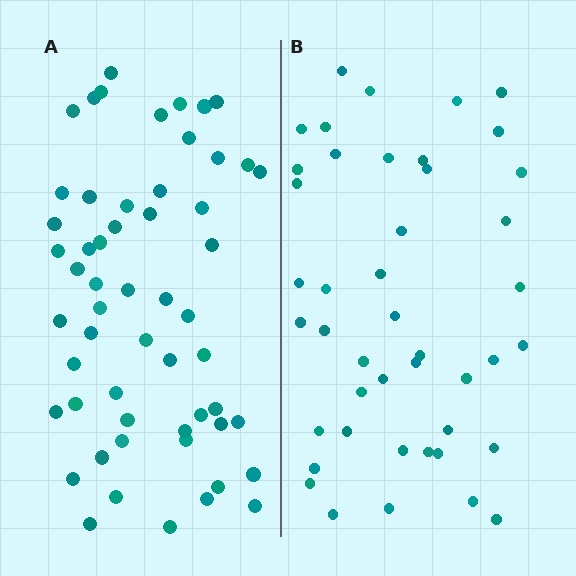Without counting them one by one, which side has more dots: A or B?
Region A (the left region) has more dots.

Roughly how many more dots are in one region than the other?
Region A has roughly 12 or so more dots than region B.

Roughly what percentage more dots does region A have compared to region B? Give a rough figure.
About 25% more.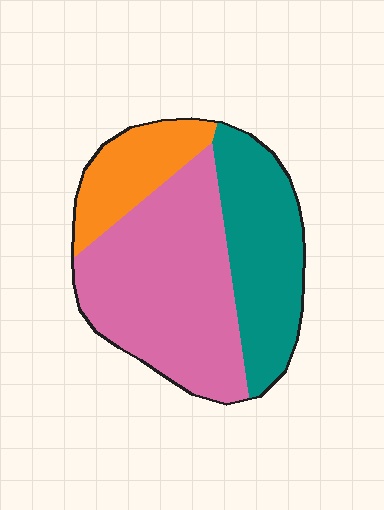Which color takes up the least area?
Orange, at roughly 15%.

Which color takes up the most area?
Pink, at roughly 50%.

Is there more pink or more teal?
Pink.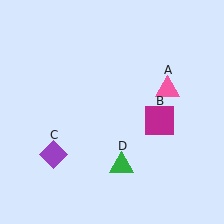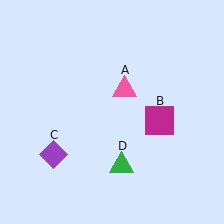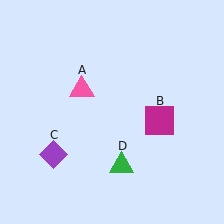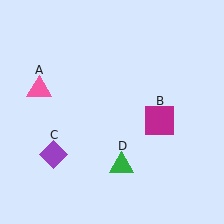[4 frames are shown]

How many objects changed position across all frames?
1 object changed position: pink triangle (object A).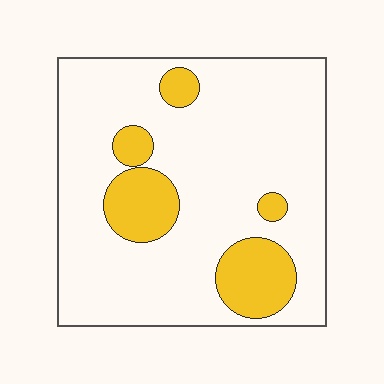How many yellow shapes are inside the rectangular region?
5.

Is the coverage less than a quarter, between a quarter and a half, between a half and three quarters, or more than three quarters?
Less than a quarter.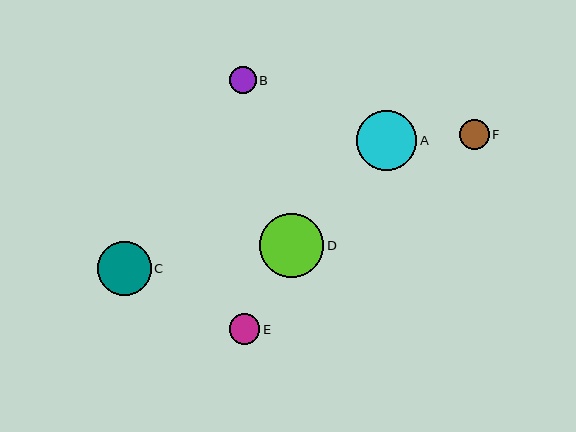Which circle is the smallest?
Circle B is the smallest with a size of approximately 27 pixels.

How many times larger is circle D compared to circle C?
Circle D is approximately 1.2 times the size of circle C.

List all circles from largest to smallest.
From largest to smallest: D, A, C, E, F, B.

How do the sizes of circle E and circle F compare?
Circle E and circle F are approximately the same size.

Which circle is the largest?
Circle D is the largest with a size of approximately 65 pixels.